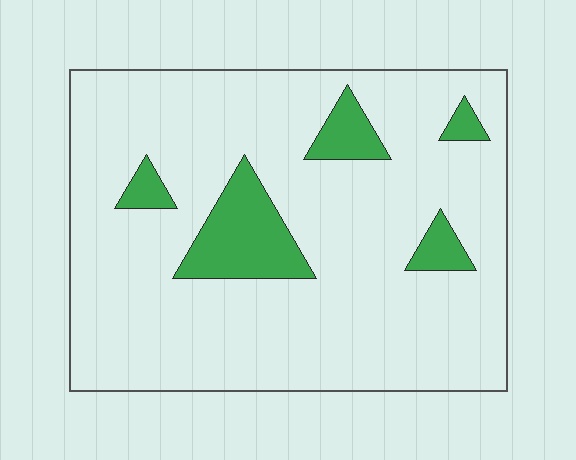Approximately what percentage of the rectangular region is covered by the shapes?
Approximately 15%.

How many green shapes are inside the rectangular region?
5.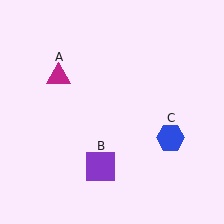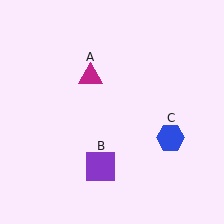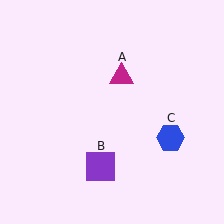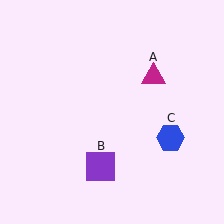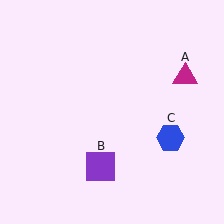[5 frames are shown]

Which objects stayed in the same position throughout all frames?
Purple square (object B) and blue hexagon (object C) remained stationary.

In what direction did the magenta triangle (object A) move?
The magenta triangle (object A) moved right.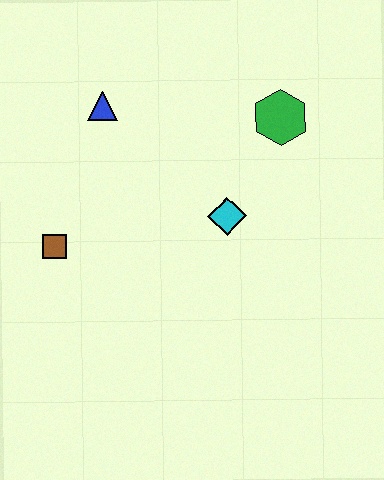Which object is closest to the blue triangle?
The brown square is closest to the blue triangle.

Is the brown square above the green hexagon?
No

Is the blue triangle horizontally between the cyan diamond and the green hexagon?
No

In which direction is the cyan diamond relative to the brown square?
The cyan diamond is to the right of the brown square.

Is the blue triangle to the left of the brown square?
No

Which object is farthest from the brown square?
The green hexagon is farthest from the brown square.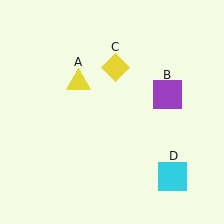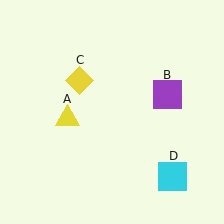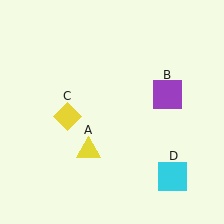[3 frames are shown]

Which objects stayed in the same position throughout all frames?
Purple square (object B) and cyan square (object D) remained stationary.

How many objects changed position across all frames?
2 objects changed position: yellow triangle (object A), yellow diamond (object C).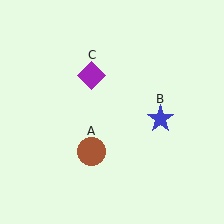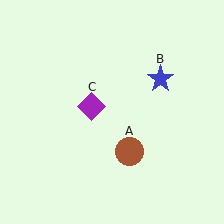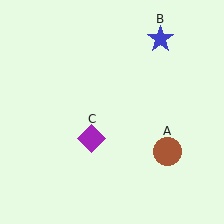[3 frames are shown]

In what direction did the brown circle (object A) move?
The brown circle (object A) moved right.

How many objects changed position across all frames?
3 objects changed position: brown circle (object A), blue star (object B), purple diamond (object C).